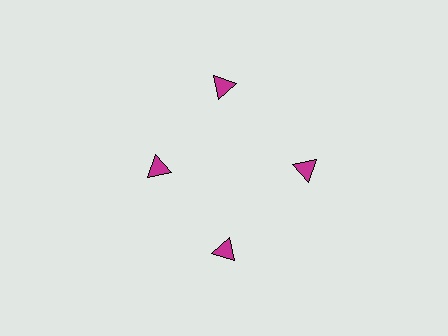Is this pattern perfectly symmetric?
No. The 4 magenta triangles are arranged in a ring, but one element near the 9 o'clock position is pulled inward toward the center, breaking the 4-fold rotational symmetry.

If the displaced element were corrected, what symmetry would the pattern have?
It would have 4-fold rotational symmetry — the pattern would map onto itself every 90 degrees.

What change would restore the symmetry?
The symmetry would be restored by moving it outward, back onto the ring so that all 4 triangles sit at equal angles and equal distance from the center.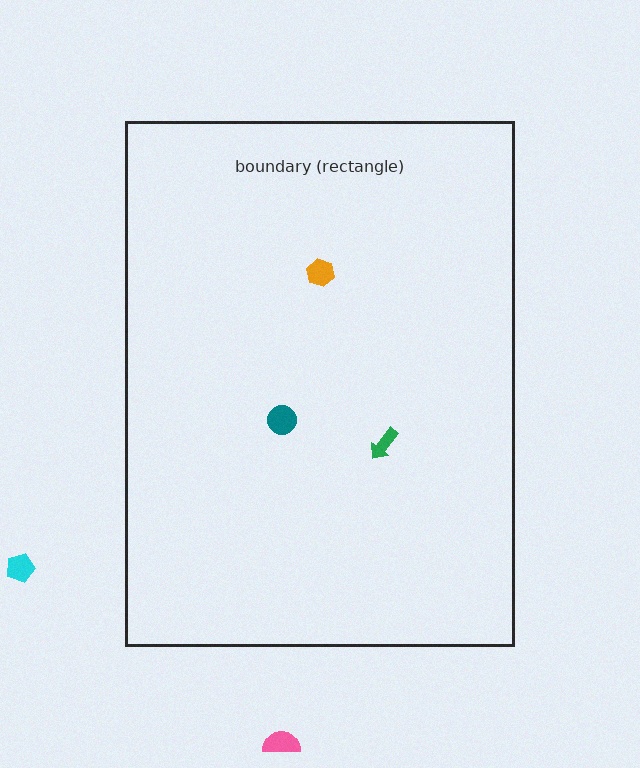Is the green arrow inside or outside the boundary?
Inside.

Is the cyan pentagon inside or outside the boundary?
Outside.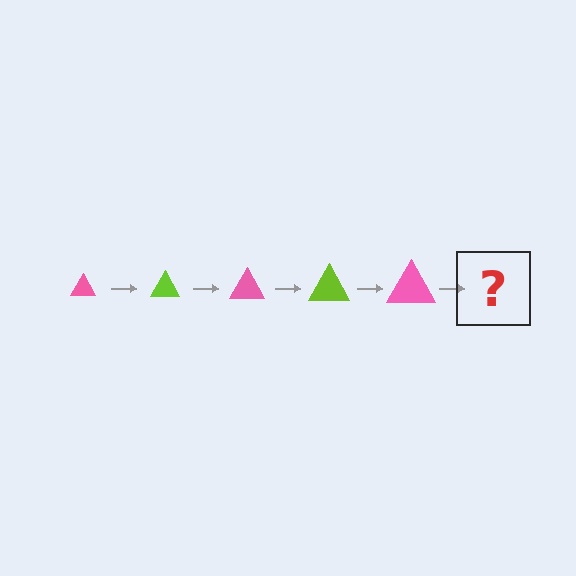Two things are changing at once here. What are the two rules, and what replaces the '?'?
The two rules are that the triangle grows larger each step and the color cycles through pink and lime. The '?' should be a lime triangle, larger than the previous one.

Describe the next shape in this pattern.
It should be a lime triangle, larger than the previous one.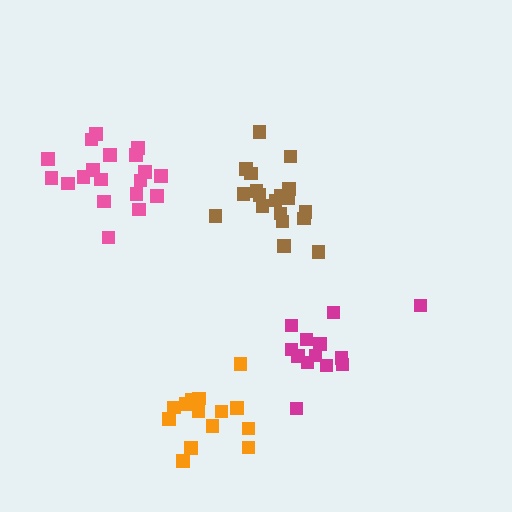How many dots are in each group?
Group 1: 19 dots, Group 2: 14 dots, Group 3: 13 dots, Group 4: 19 dots (65 total).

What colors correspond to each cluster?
The clusters are colored: brown, orange, magenta, pink.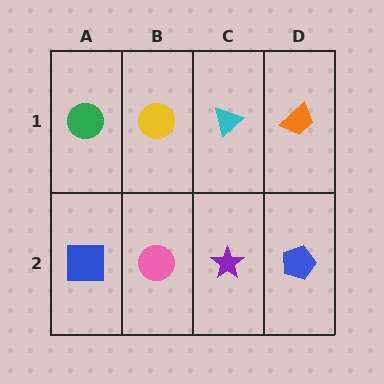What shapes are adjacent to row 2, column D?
An orange trapezoid (row 1, column D), a purple star (row 2, column C).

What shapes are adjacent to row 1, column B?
A pink circle (row 2, column B), a green circle (row 1, column A), a cyan triangle (row 1, column C).